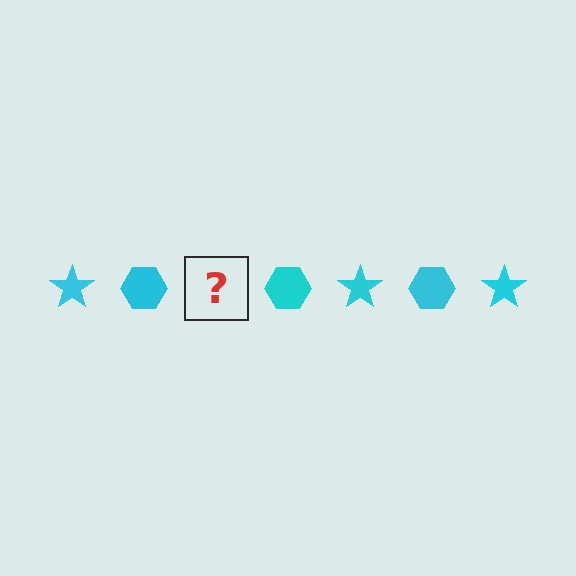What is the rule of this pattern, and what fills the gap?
The rule is that the pattern cycles through star, hexagon shapes in cyan. The gap should be filled with a cyan star.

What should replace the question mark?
The question mark should be replaced with a cyan star.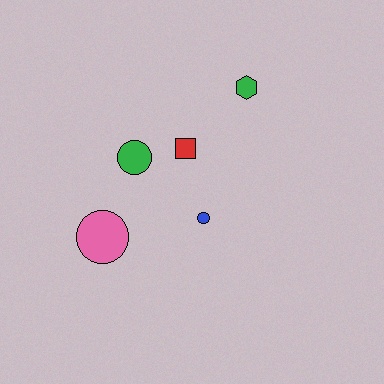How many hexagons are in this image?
There is 1 hexagon.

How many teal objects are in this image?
There are no teal objects.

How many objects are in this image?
There are 5 objects.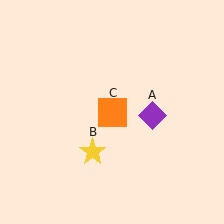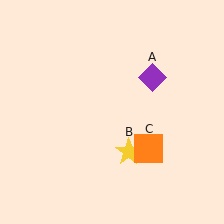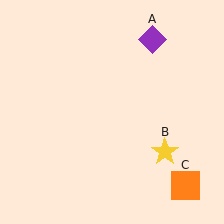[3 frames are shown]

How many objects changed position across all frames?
3 objects changed position: purple diamond (object A), yellow star (object B), orange square (object C).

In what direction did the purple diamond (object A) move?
The purple diamond (object A) moved up.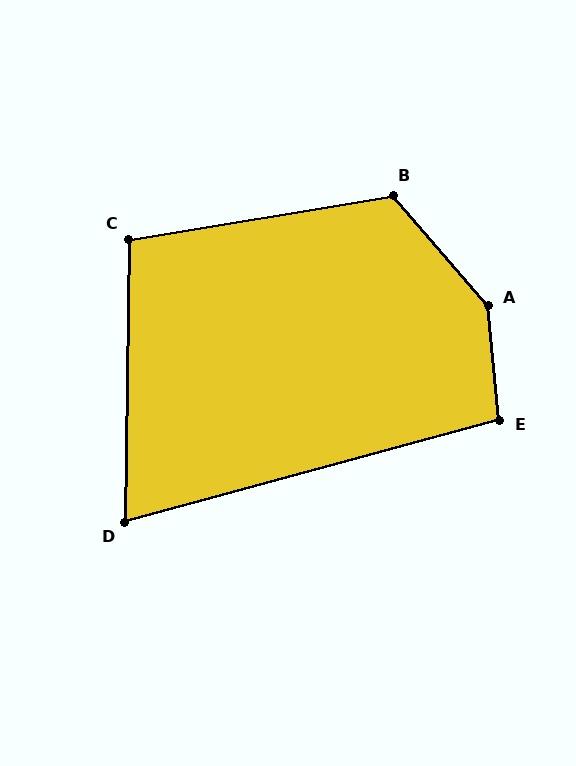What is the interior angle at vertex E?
Approximately 100 degrees (obtuse).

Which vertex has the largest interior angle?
A, at approximately 145 degrees.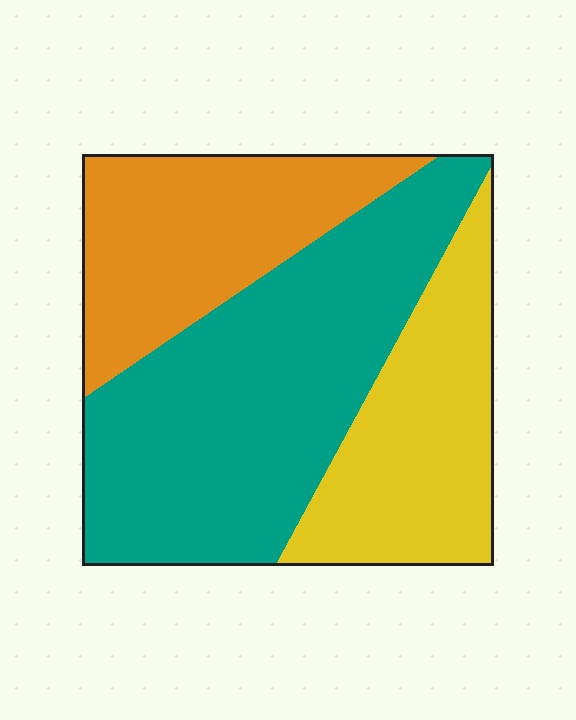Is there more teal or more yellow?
Teal.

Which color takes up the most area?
Teal, at roughly 50%.